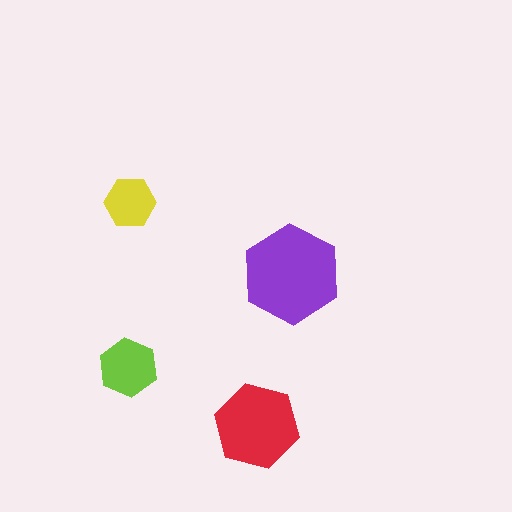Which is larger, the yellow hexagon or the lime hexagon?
The lime one.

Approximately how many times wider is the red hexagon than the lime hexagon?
About 1.5 times wider.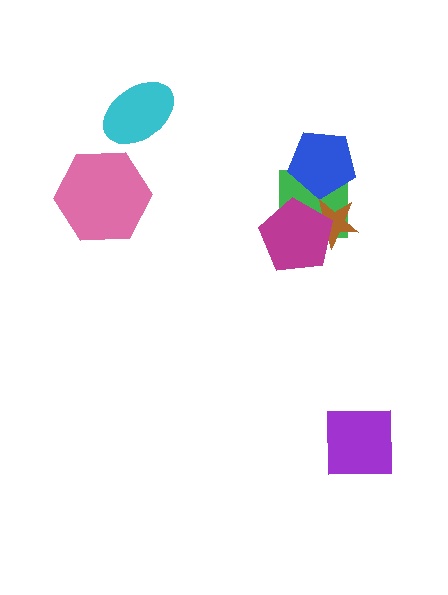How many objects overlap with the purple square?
0 objects overlap with the purple square.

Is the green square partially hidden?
Yes, it is partially covered by another shape.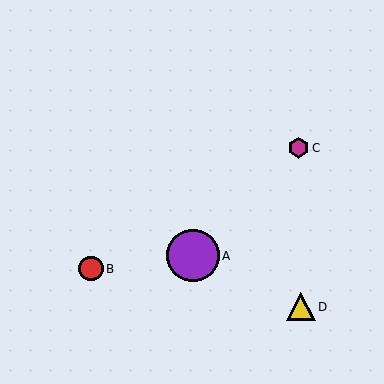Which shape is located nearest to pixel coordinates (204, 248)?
The purple circle (labeled A) at (193, 256) is nearest to that location.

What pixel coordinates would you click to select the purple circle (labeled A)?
Click at (193, 256) to select the purple circle A.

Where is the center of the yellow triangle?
The center of the yellow triangle is at (301, 307).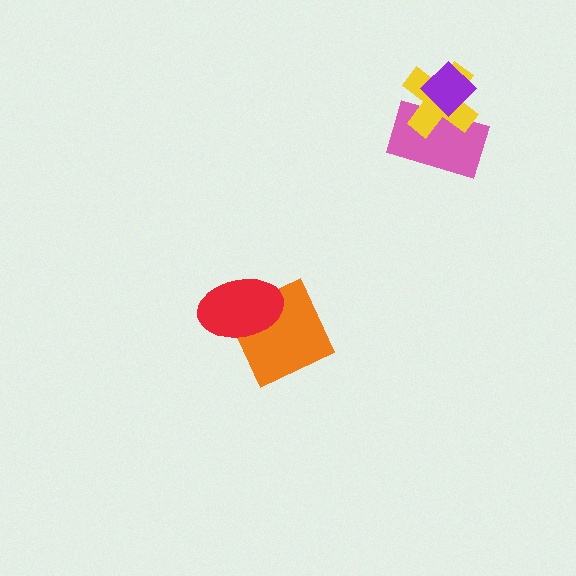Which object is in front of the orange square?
The red ellipse is in front of the orange square.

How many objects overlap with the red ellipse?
1 object overlaps with the red ellipse.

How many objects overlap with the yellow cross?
2 objects overlap with the yellow cross.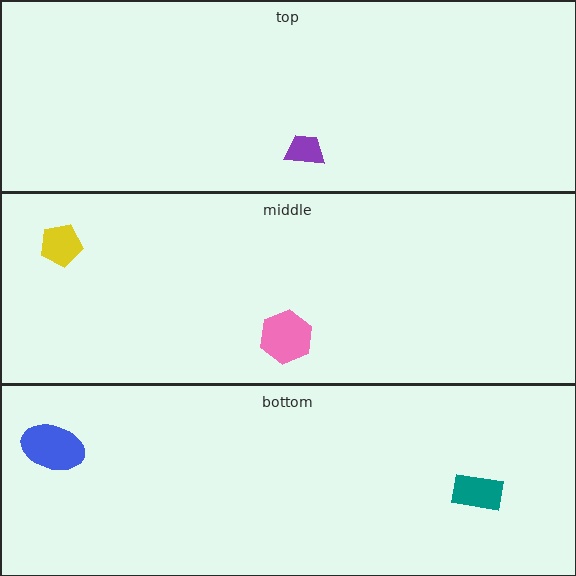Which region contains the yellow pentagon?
The middle region.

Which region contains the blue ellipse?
The bottom region.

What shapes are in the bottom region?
The blue ellipse, the teal rectangle.